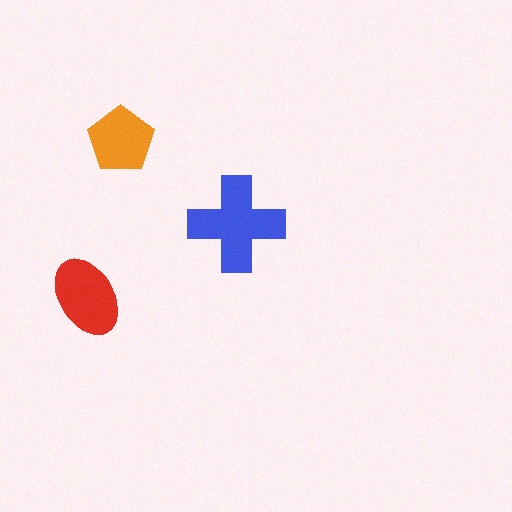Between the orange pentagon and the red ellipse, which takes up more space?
The red ellipse.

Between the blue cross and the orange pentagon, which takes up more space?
The blue cross.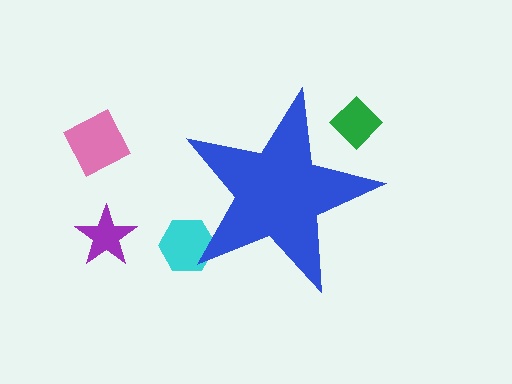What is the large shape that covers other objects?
A blue star.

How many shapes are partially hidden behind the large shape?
2 shapes are partially hidden.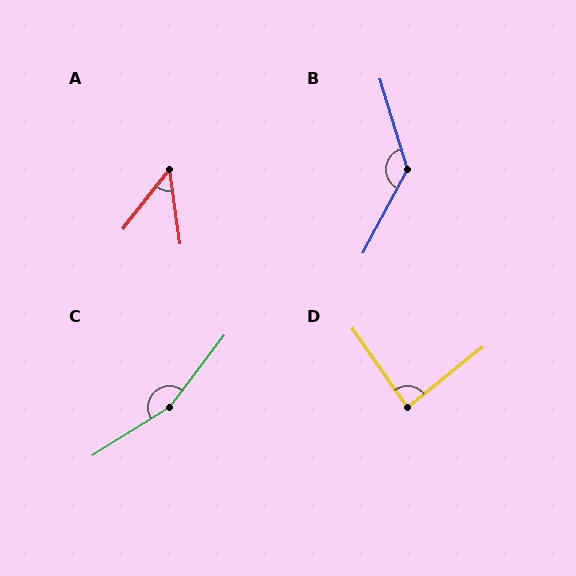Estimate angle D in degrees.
Approximately 86 degrees.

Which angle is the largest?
C, at approximately 160 degrees.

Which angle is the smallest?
A, at approximately 46 degrees.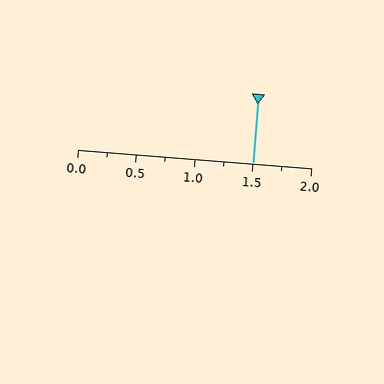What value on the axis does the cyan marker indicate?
The marker indicates approximately 1.5.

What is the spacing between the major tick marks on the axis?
The major ticks are spaced 0.5 apart.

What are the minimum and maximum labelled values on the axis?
The axis runs from 0.0 to 2.0.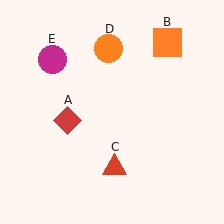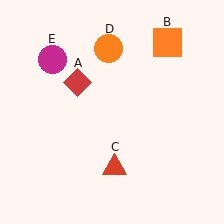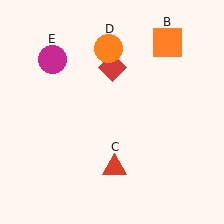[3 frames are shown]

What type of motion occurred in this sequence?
The red diamond (object A) rotated clockwise around the center of the scene.